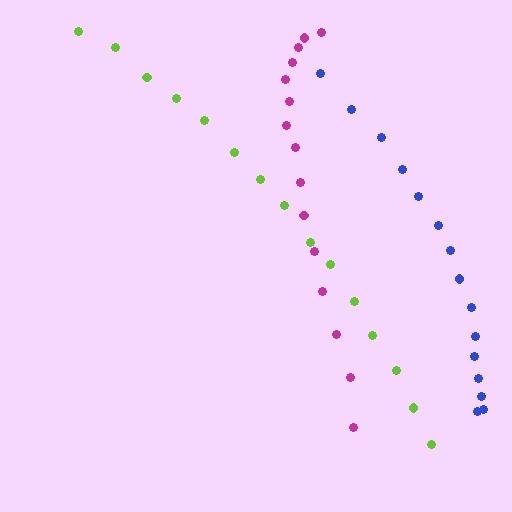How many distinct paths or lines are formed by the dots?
There are 3 distinct paths.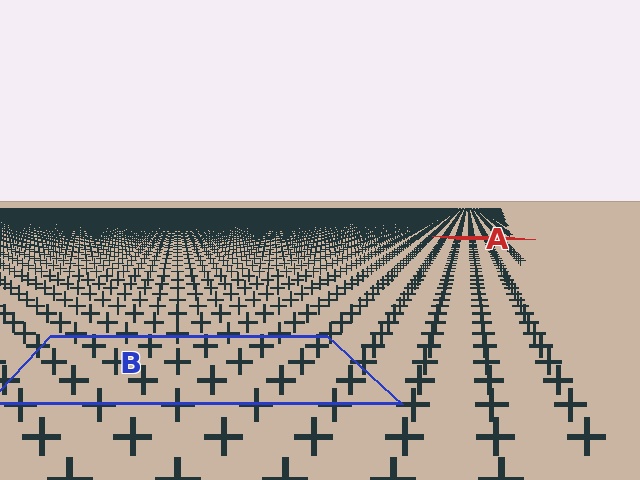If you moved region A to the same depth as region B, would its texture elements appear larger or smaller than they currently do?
They would appear larger. At a closer depth, the same texture elements are projected at a bigger on-screen size.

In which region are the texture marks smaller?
The texture marks are smaller in region A, because it is farther away.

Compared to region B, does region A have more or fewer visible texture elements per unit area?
Region A has more texture elements per unit area — they are packed more densely because it is farther away.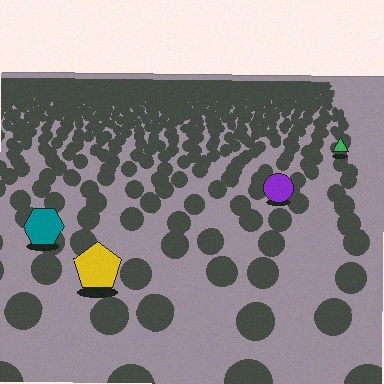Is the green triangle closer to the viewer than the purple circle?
No. The purple circle is closer — you can tell from the texture gradient: the ground texture is coarser near it.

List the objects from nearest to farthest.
From nearest to farthest: the yellow pentagon, the teal hexagon, the purple circle, the green triangle.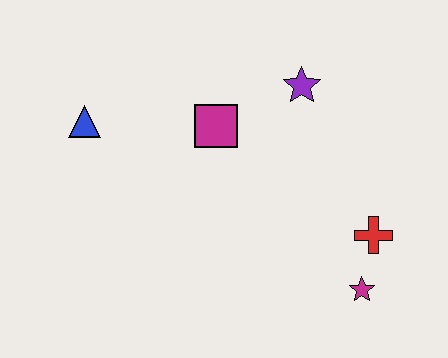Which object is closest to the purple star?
The magenta square is closest to the purple star.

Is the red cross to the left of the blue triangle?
No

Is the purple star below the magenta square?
No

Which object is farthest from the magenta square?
The magenta star is farthest from the magenta square.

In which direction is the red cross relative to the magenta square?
The red cross is to the right of the magenta square.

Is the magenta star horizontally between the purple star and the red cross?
Yes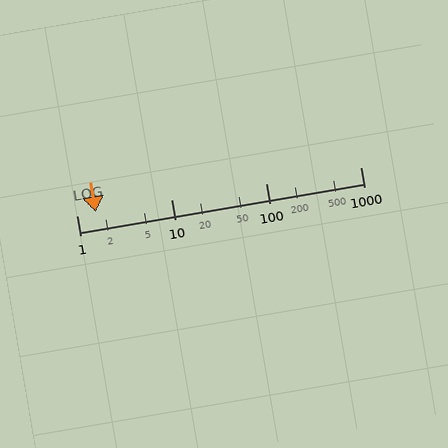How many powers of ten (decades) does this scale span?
The scale spans 3 decades, from 1 to 1000.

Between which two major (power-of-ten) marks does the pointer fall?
The pointer is between 1 and 10.